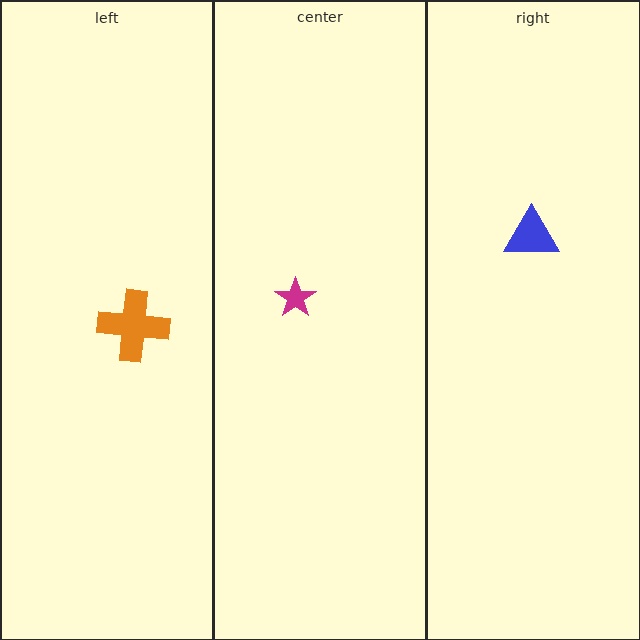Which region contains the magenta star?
The center region.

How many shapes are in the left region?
1.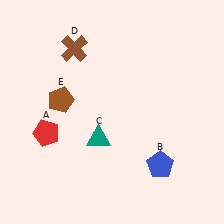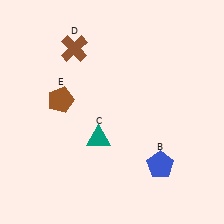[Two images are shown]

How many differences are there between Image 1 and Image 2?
There is 1 difference between the two images.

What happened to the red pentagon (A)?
The red pentagon (A) was removed in Image 2. It was in the bottom-left area of Image 1.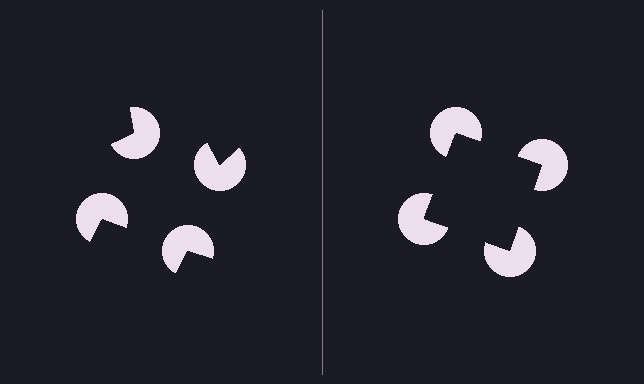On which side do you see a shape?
An illusory square appears on the right side. On the left side the wedge cuts are rotated, so no coherent shape forms.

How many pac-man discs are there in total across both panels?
8 — 4 on each side.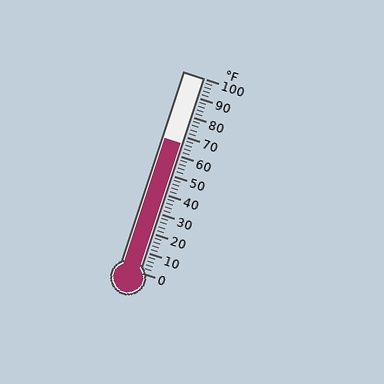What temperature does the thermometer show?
The thermometer shows approximately 66°F.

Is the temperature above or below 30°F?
The temperature is above 30°F.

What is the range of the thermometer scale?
The thermometer scale ranges from 0°F to 100°F.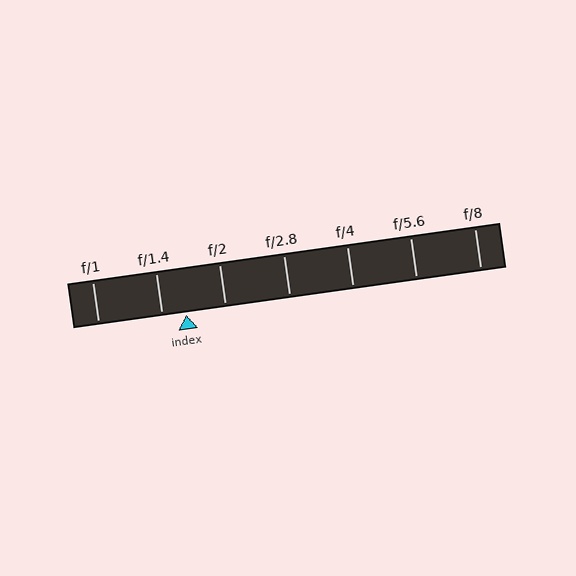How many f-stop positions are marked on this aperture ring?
There are 7 f-stop positions marked.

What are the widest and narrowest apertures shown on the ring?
The widest aperture shown is f/1 and the narrowest is f/8.